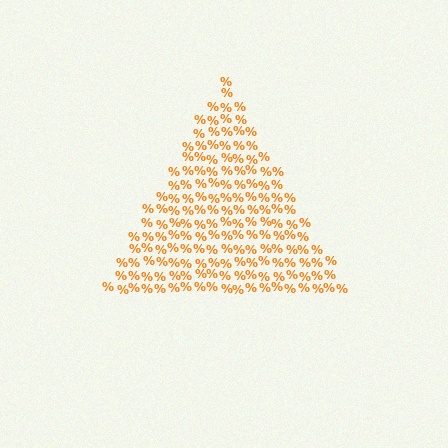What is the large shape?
The large shape is a triangle.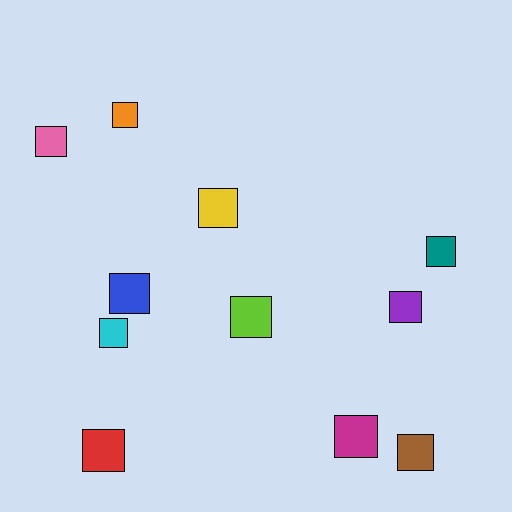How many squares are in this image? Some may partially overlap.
There are 11 squares.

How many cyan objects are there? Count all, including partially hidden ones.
There is 1 cyan object.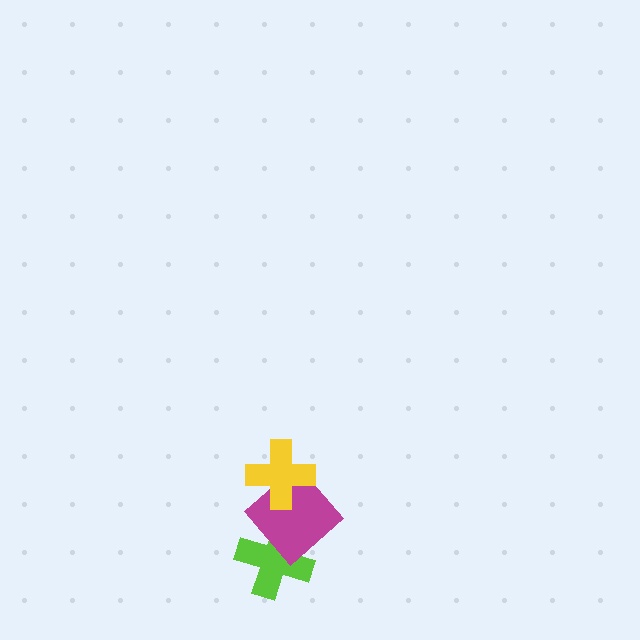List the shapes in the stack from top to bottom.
From top to bottom: the yellow cross, the magenta diamond, the lime cross.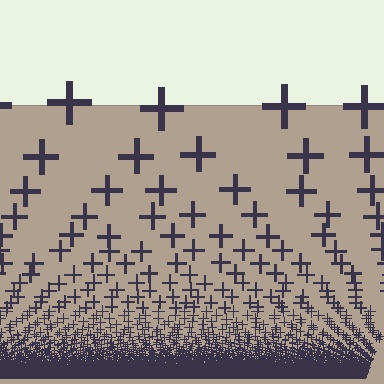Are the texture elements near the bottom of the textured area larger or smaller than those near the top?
Smaller. The gradient is inverted — elements near the bottom are smaller and denser.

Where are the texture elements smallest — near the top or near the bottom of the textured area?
Near the bottom.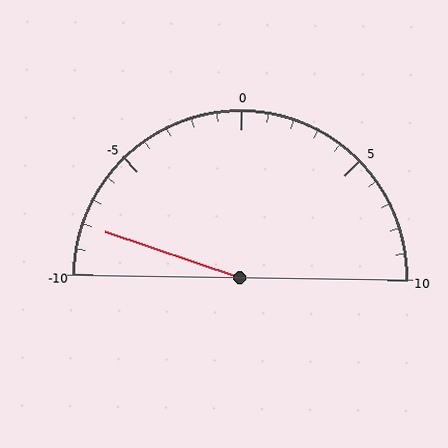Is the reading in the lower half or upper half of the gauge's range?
The reading is in the lower half of the range (-10 to 10).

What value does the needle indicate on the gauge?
The needle indicates approximately -8.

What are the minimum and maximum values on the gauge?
The gauge ranges from -10 to 10.